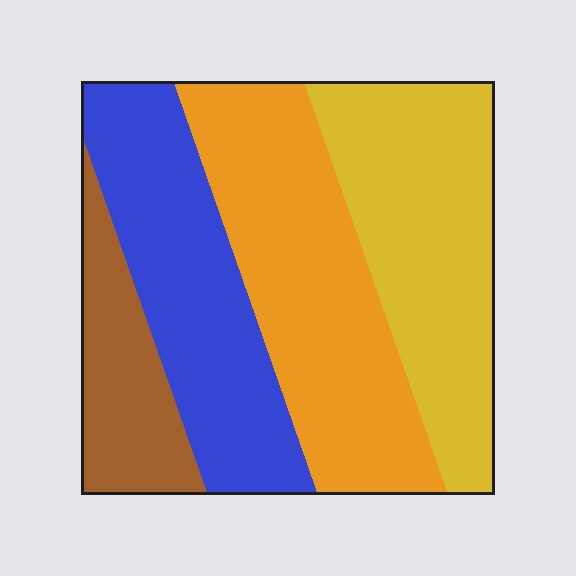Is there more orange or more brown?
Orange.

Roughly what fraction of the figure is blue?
Blue covers about 25% of the figure.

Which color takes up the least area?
Brown, at roughly 15%.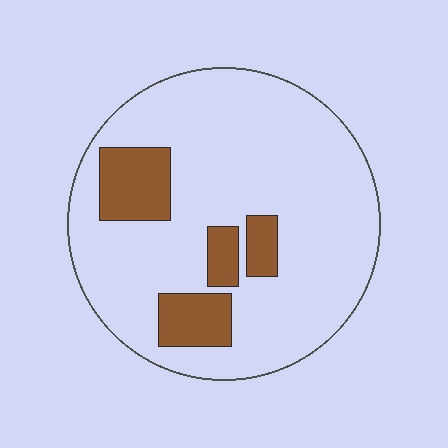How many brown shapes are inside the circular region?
4.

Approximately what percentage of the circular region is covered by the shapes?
Approximately 15%.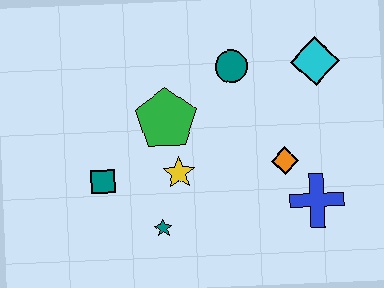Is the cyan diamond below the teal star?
No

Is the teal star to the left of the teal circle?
Yes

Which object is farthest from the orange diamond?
The teal square is farthest from the orange diamond.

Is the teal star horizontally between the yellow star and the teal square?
Yes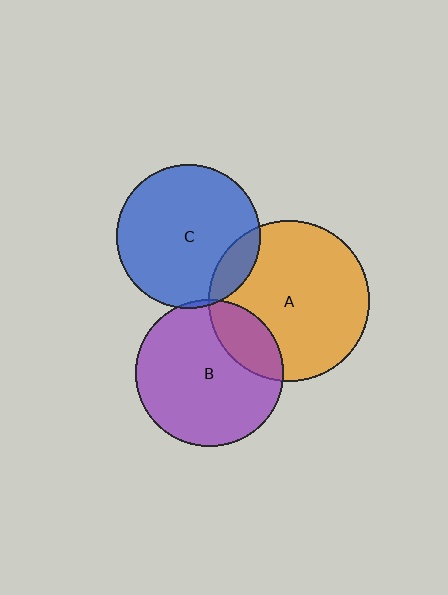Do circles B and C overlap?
Yes.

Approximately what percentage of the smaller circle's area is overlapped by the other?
Approximately 5%.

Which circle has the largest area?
Circle A (orange).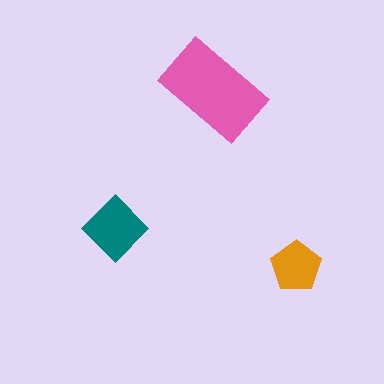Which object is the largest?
The pink rectangle.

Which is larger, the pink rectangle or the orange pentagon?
The pink rectangle.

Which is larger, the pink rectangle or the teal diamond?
The pink rectangle.